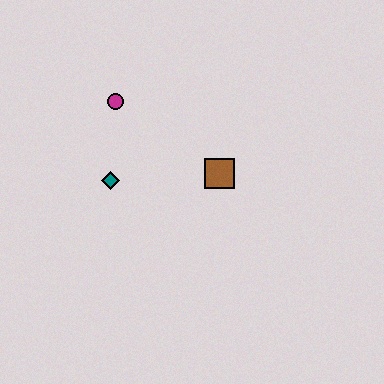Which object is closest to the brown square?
The teal diamond is closest to the brown square.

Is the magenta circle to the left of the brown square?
Yes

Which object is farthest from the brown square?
The magenta circle is farthest from the brown square.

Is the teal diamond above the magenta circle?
No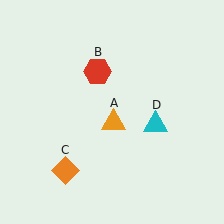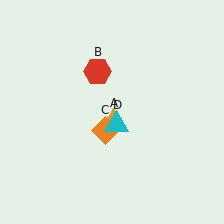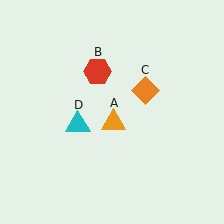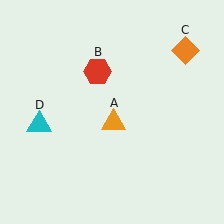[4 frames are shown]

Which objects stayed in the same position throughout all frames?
Orange triangle (object A) and red hexagon (object B) remained stationary.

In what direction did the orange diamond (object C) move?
The orange diamond (object C) moved up and to the right.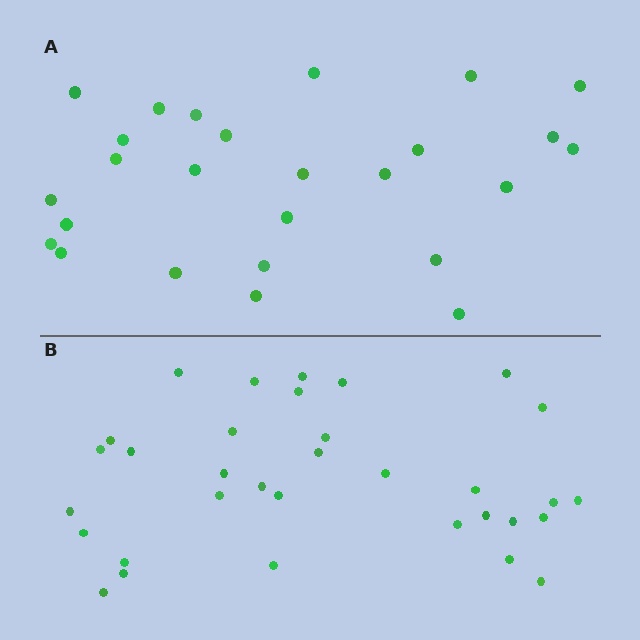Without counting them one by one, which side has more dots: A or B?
Region B (the bottom region) has more dots.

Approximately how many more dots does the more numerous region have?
Region B has roughly 8 or so more dots than region A.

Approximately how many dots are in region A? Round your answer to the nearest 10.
About 30 dots. (The exact count is 26, which rounds to 30.)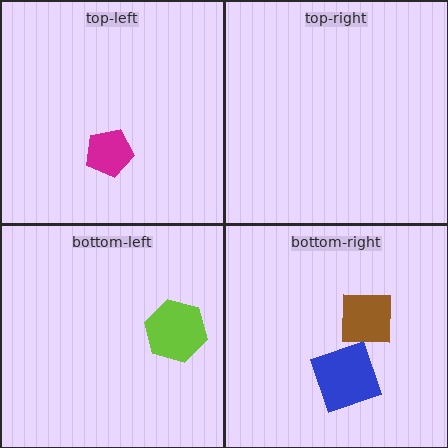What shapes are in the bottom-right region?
The brown square, the blue square.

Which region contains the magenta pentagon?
The top-left region.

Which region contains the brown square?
The bottom-right region.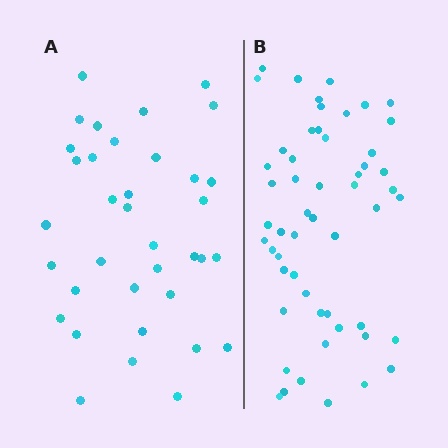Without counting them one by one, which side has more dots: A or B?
Region B (the right region) has more dots.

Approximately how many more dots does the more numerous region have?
Region B has approximately 20 more dots than region A.